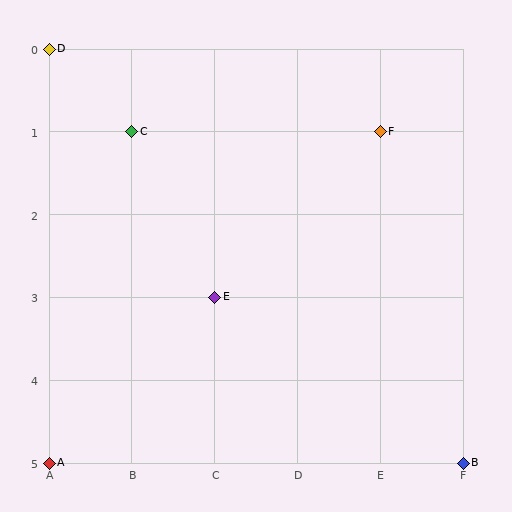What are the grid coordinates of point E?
Point E is at grid coordinates (C, 3).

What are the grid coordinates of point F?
Point F is at grid coordinates (E, 1).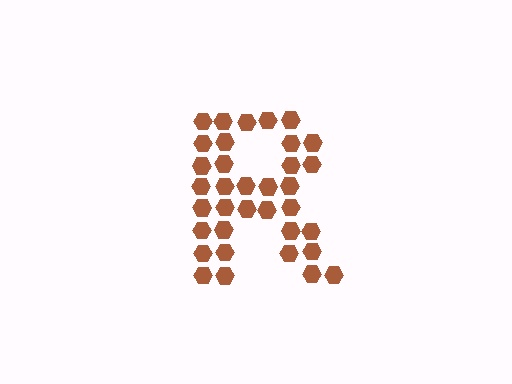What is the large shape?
The large shape is the letter R.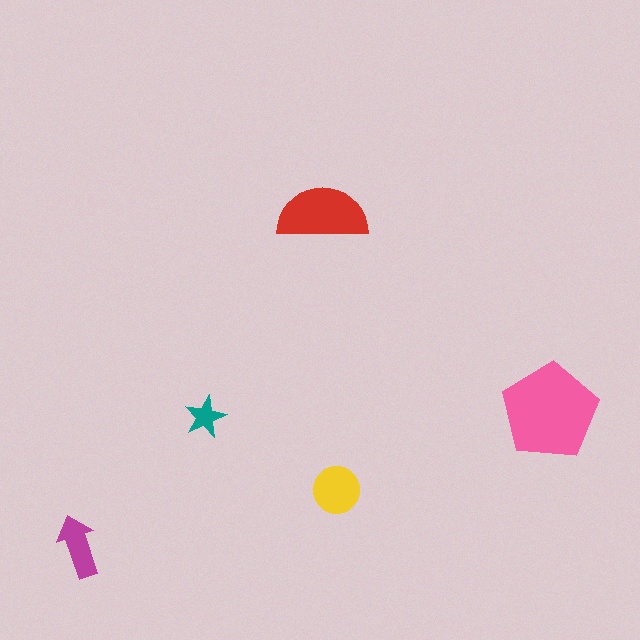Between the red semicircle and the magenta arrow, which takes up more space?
The red semicircle.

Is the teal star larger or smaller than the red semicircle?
Smaller.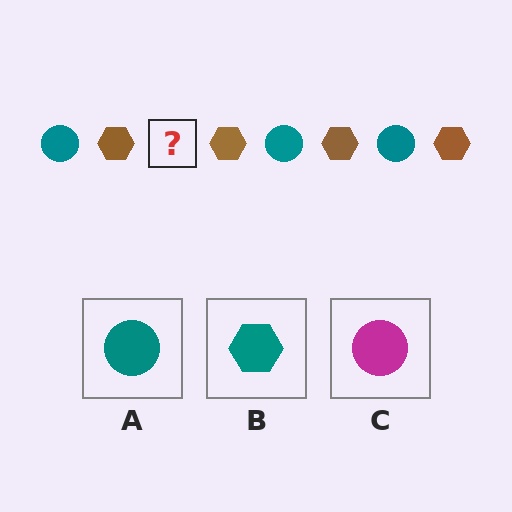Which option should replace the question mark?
Option A.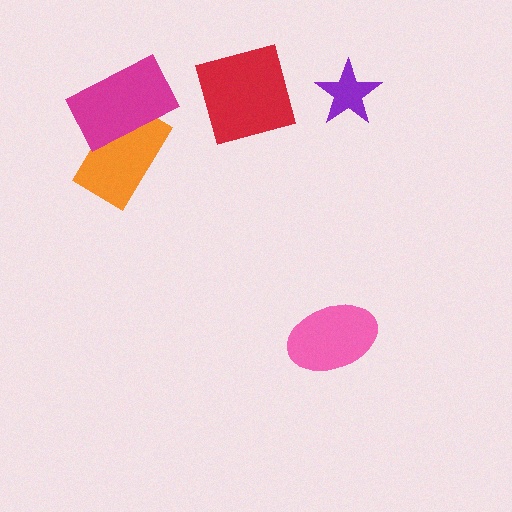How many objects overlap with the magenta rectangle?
1 object overlaps with the magenta rectangle.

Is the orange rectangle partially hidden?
Yes, it is partially covered by another shape.